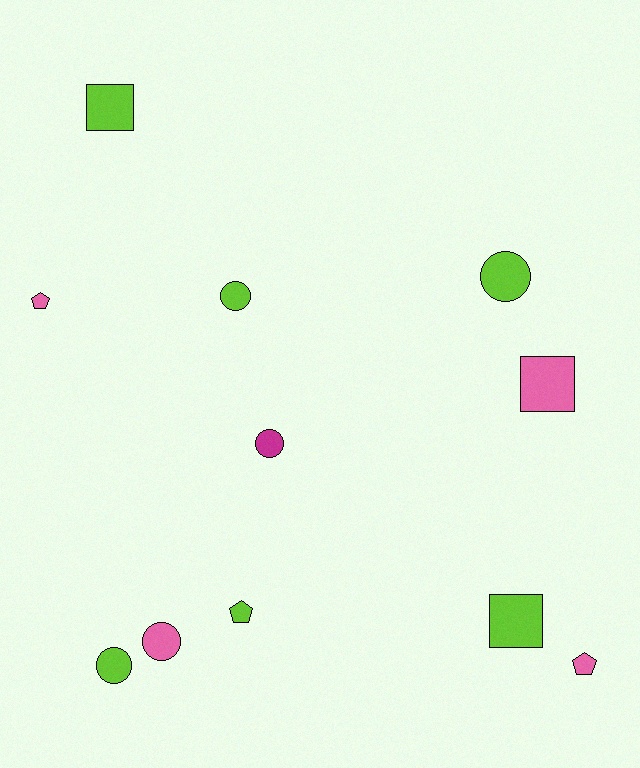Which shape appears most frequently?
Circle, with 5 objects.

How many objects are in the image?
There are 11 objects.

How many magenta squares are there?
There are no magenta squares.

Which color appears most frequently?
Lime, with 6 objects.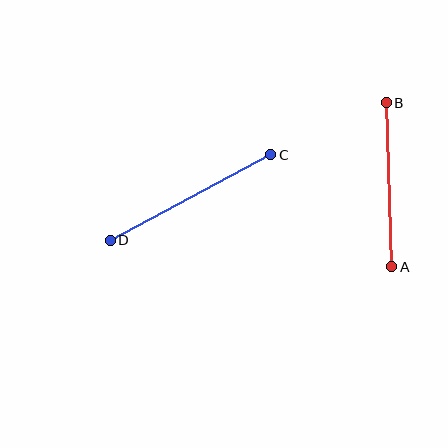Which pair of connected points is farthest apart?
Points C and D are farthest apart.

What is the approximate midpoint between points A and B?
The midpoint is at approximately (389, 185) pixels.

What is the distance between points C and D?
The distance is approximately 182 pixels.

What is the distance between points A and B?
The distance is approximately 164 pixels.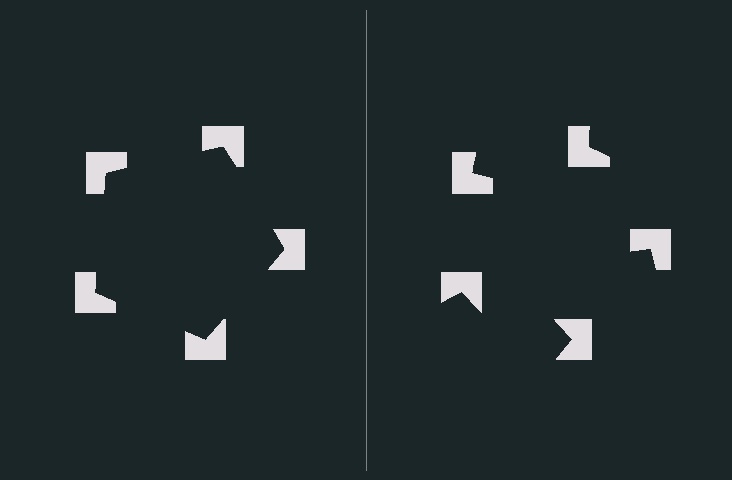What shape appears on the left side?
An illusory pentagon.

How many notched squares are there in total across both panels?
10 — 5 on each side.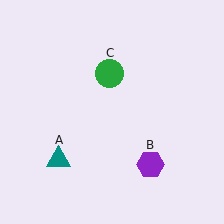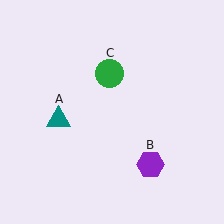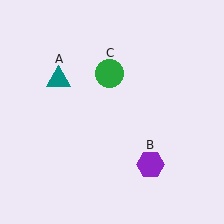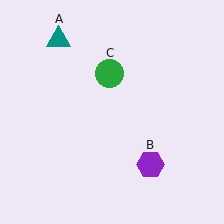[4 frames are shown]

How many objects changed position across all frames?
1 object changed position: teal triangle (object A).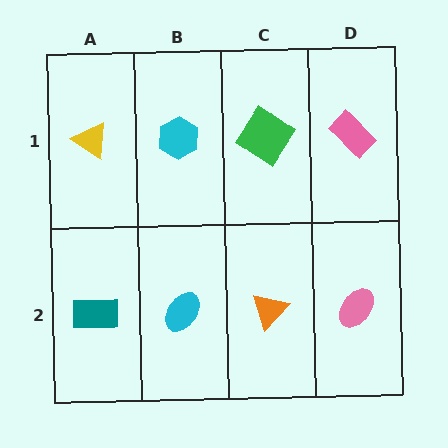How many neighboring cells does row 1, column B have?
3.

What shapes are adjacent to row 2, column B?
A cyan hexagon (row 1, column B), a teal rectangle (row 2, column A), an orange triangle (row 2, column C).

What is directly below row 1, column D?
A pink ellipse.